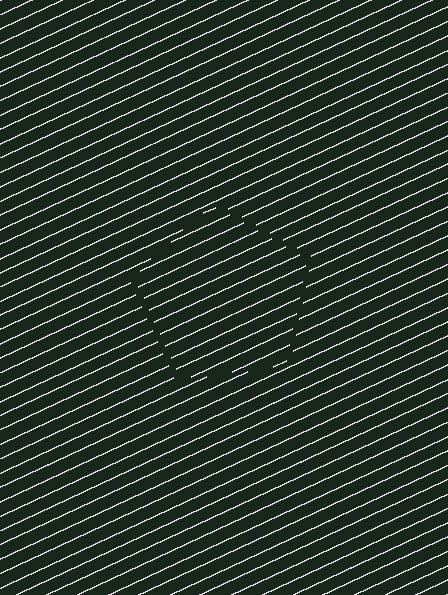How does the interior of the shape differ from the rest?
The interior of the shape contains the same grating, shifted by half a period — the contour is defined by the phase discontinuity where line-ends from the inner and outer gratings abut.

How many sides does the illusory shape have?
5 sides — the line-ends trace a pentagon.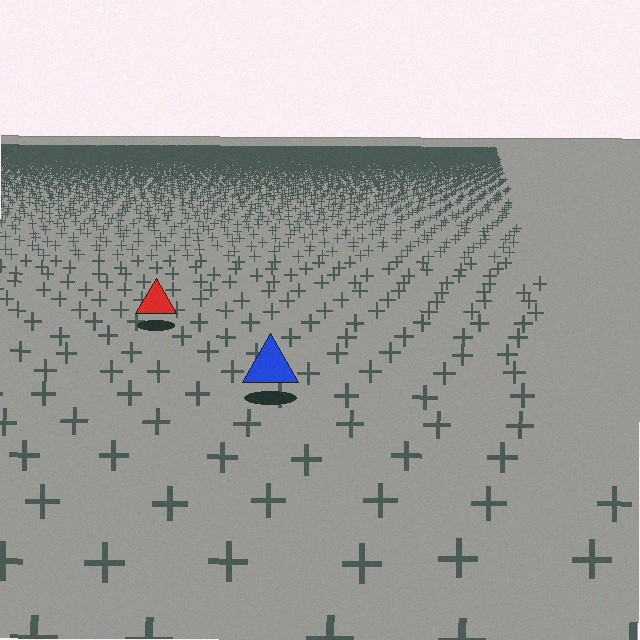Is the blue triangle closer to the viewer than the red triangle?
Yes. The blue triangle is closer — you can tell from the texture gradient: the ground texture is coarser near it.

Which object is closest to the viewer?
The blue triangle is closest. The texture marks near it are larger and more spread out.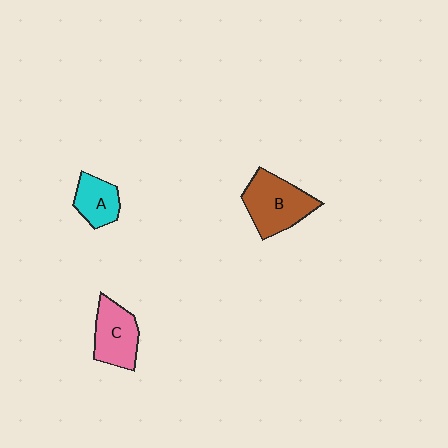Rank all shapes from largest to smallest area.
From largest to smallest: B (brown), C (pink), A (cyan).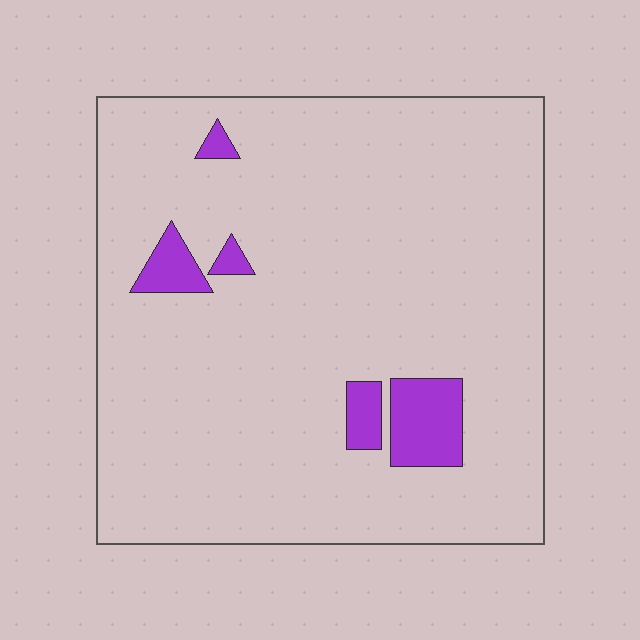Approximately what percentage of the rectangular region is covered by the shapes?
Approximately 5%.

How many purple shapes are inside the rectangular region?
5.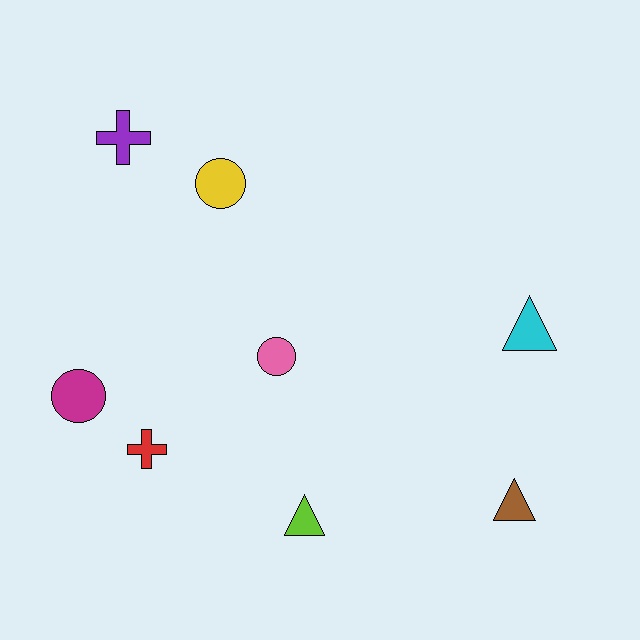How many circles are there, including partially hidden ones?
There are 3 circles.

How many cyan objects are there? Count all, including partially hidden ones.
There is 1 cyan object.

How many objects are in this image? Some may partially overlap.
There are 8 objects.